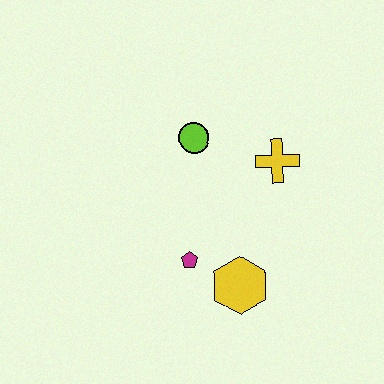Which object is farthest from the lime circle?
The yellow hexagon is farthest from the lime circle.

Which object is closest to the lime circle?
The yellow cross is closest to the lime circle.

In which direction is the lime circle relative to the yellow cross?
The lime circle is to the left of the yellow cross.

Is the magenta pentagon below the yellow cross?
Yes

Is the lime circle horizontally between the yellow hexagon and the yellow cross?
No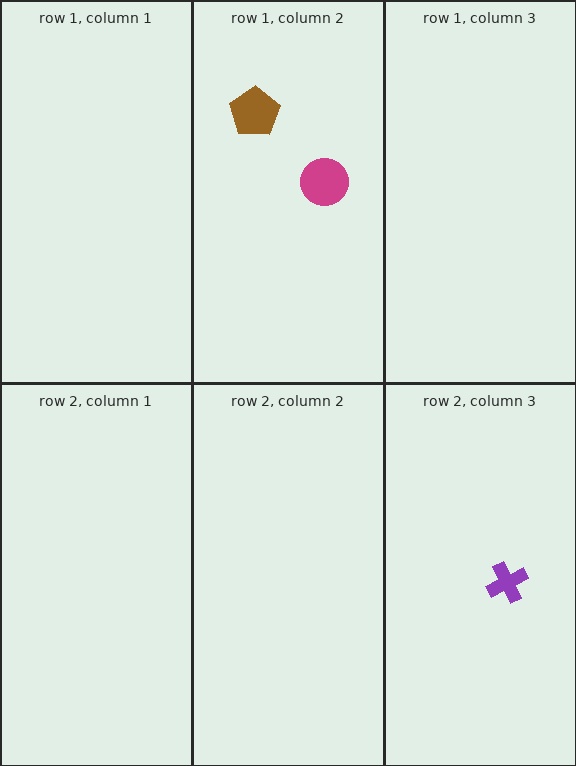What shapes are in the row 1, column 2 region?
The magenta circle, the brown pentagon.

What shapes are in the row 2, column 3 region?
The purple cross.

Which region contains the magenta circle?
The row 1, column 2 region.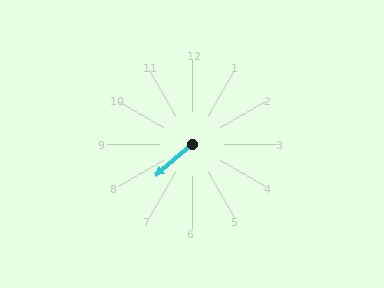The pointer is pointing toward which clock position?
Roughly 8 o'clock.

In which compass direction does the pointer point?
Southwest.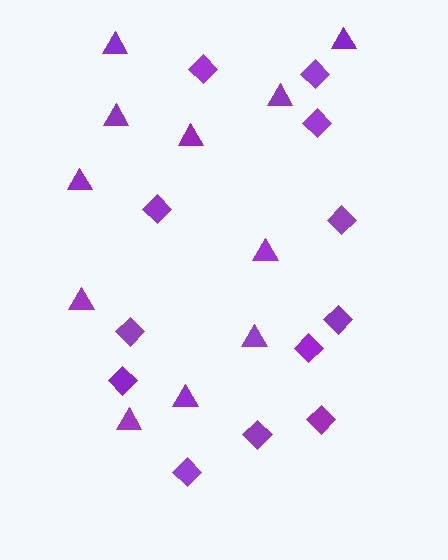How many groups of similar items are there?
There are 2 groups: one group of triangles (11) and one group of diamonds (12).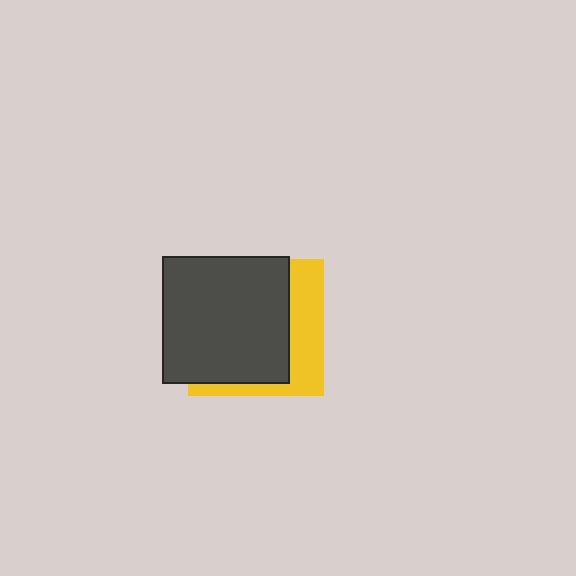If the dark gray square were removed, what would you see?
You would see the complete yellow square.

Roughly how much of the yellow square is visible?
A small part of it is visible (roughly 32%).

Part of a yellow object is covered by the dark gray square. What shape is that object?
It is a square.